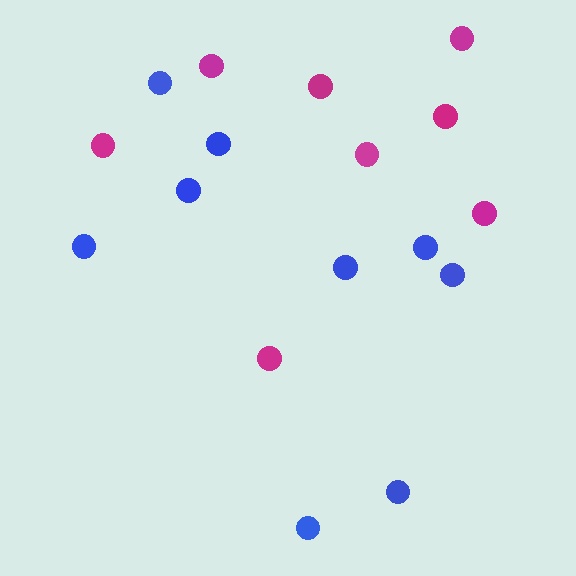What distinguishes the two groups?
There are 2 groups: one group of magenta circles (8) and one group of blue circles (9).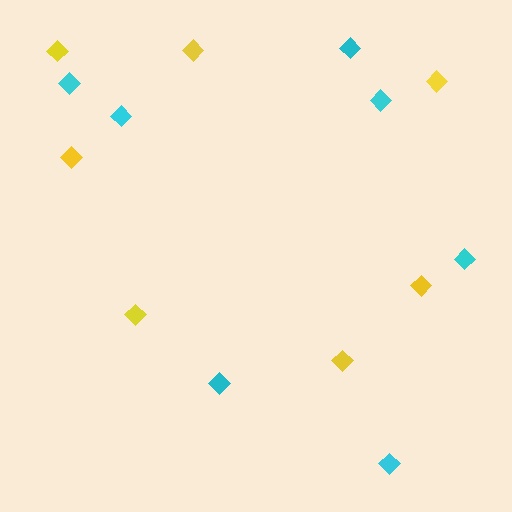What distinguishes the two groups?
There are 2 groups: one group of yellow diamonds (7) and one group of cyan diamonds (7).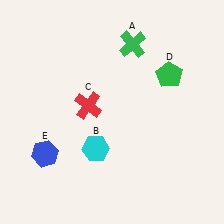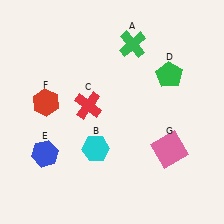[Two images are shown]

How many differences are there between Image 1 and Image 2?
There are 2 differences between the two images.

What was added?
A red hexagon (F), a pink square (G) were added in Image 2.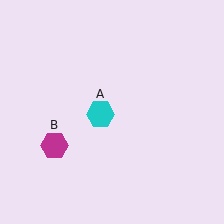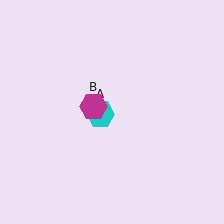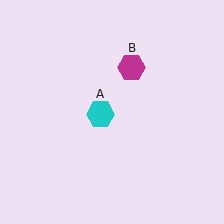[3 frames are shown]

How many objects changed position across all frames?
1 object changed position: magenta hexagon (object B).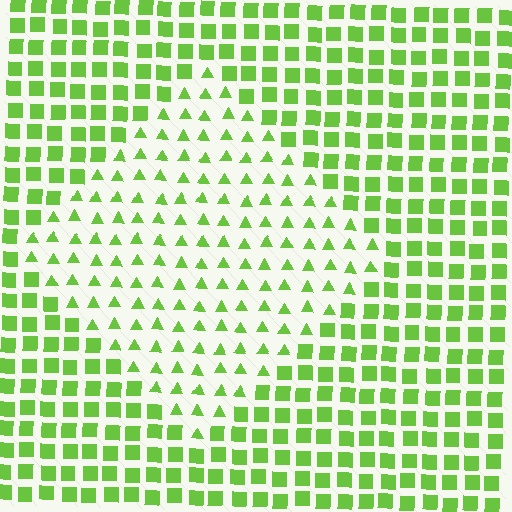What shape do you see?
I see a diamond.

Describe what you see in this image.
The image is filled with small lime elements arranged in a uniform grid. A diamond-shaped region contains triangles, while the surrounding area contains squares. The boundary is defined purely by the change in element shape.